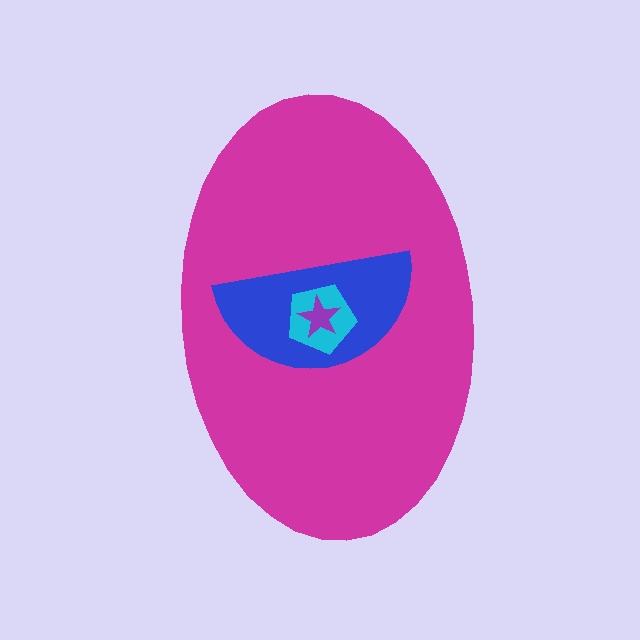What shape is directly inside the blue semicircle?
The cyan pentagon.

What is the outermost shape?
The magenta ellipse.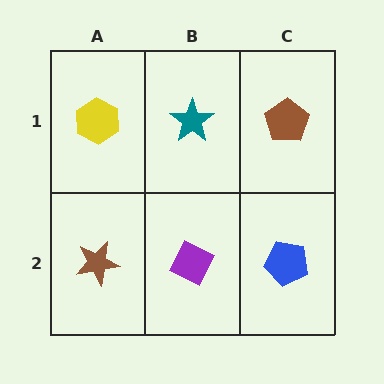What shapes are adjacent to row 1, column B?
A purple diamond (row 2, column B), a yellow hexagon (row 1, column A), a brown pentagon (row 1, column C).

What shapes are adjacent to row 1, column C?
A blue pentagon (row 2, column C), a teal star (row 1, column B).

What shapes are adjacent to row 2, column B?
A teal star (row 1, column B), a brown star (row 2, column A), a blue pentagon (row 2, column C).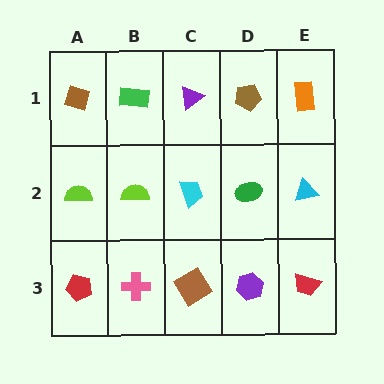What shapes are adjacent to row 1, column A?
A lime semicircle (row 2, column A), a green rectangle (row 1, column B).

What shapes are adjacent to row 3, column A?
A lime semicircle (row 2, column A), a pink cross (row 3, column B).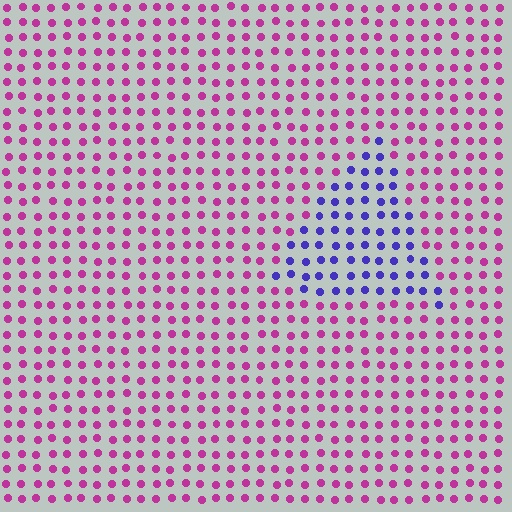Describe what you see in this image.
The image is filled with small magenta elements in a uniform arrangement. A triangle-shaped region is visible where the elements are tinted to a slightly different hue, forming a subtle color boundary.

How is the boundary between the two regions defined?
The boundary is defined purely by a slight shift in hue (about 67 degrees). Spacing, size, and orientation are identical on both sides.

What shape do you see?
I see a triangle.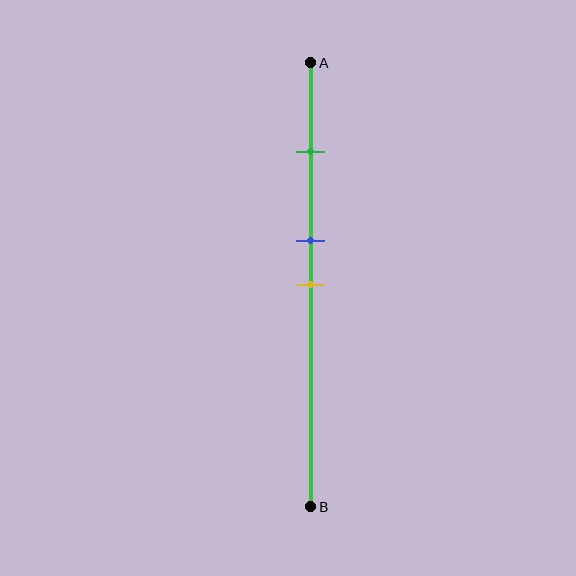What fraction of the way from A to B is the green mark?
The green mark is approximately 20% (0.2) of the way from A to B.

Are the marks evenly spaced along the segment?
No, the marks are not evenly spaced.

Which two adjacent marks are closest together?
The blue and yellow marks are the closest adjacent pair.